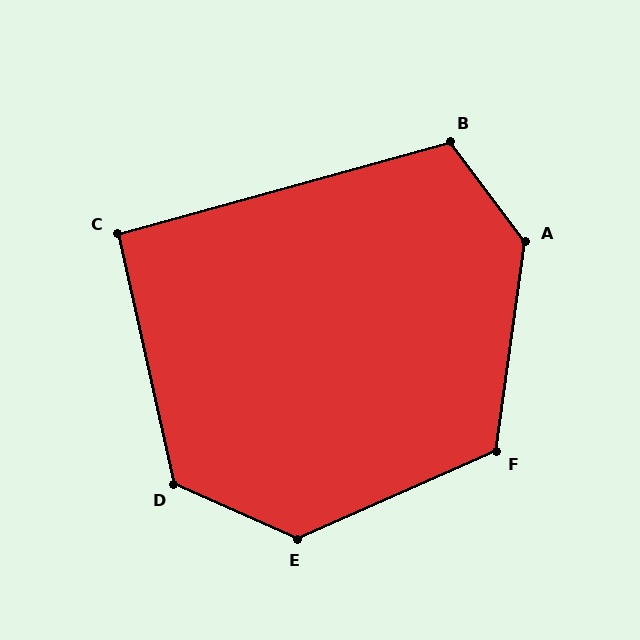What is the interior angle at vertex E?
Approximately 133 degrees (obtuse).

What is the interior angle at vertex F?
Approximately 122 degrees (obtuse).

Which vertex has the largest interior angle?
A, at approximately 135 degrees.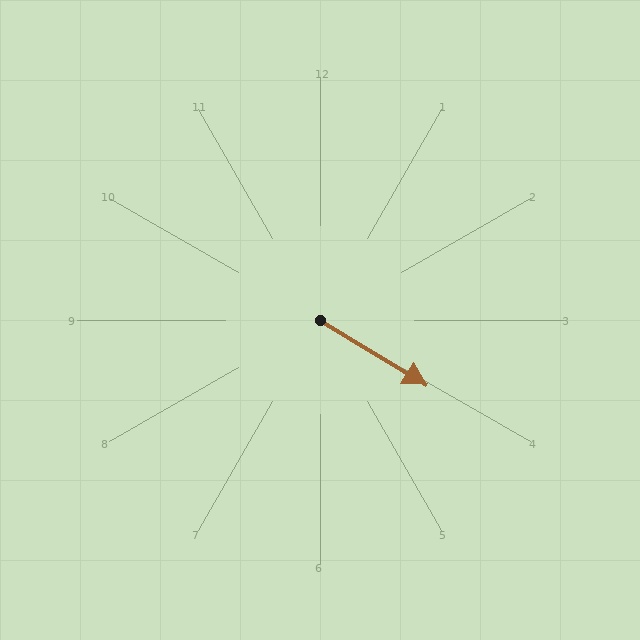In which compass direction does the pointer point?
Southeast.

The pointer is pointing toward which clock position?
Roughly 4 o'clock.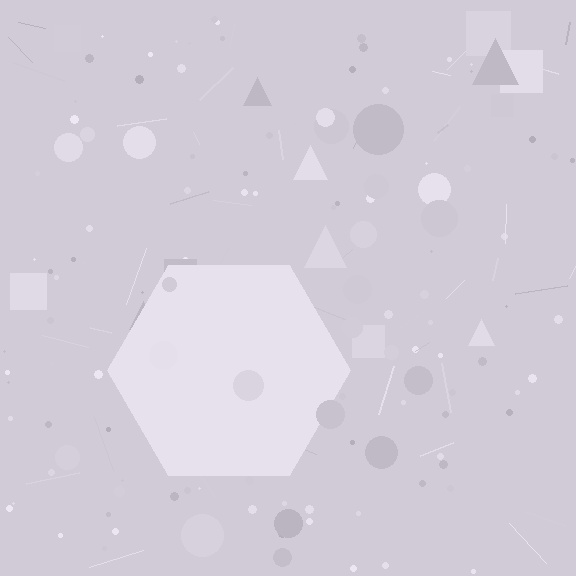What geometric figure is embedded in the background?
A hexagon is embedded in the background.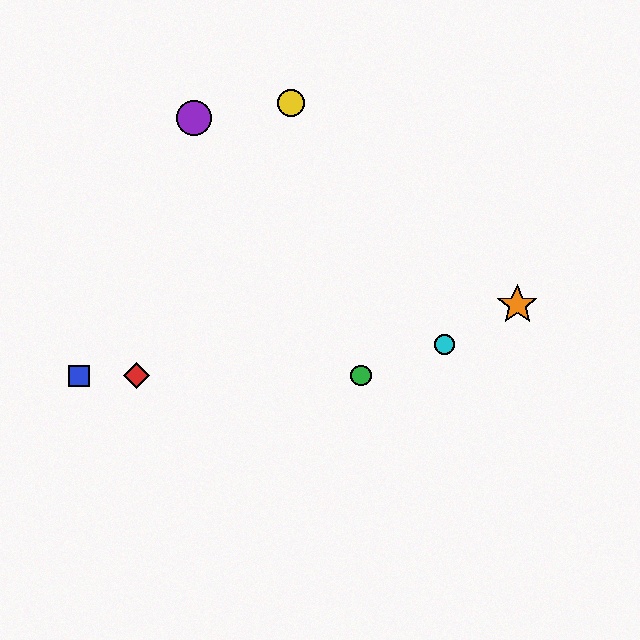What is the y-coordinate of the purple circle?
The purple circle is at y≈118.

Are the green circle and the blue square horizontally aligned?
Yes, both are at y≈376.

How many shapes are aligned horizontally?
3 shapes (the red diamond, the blue square, the green circle) are aligned horizontally.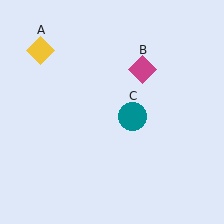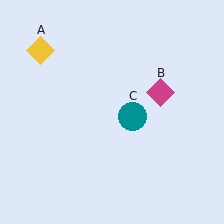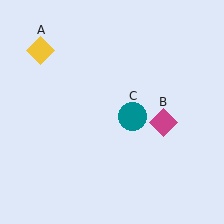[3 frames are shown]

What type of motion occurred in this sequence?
The magenta diamond (object B) rotated clockwise around the center of the scene.